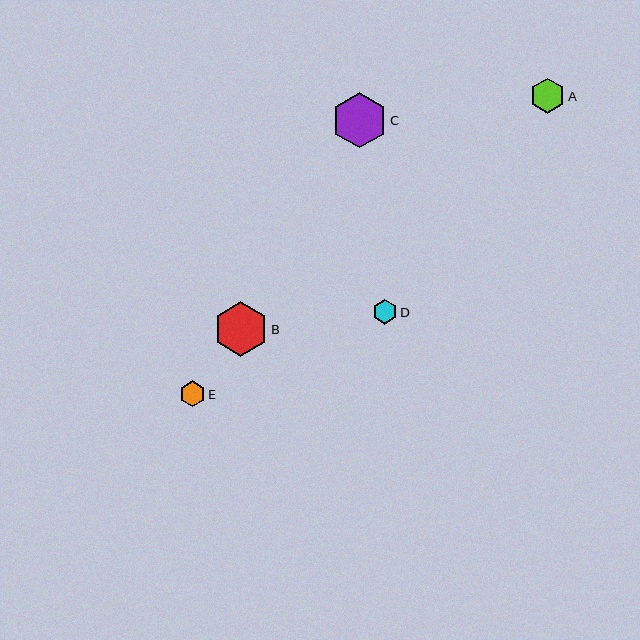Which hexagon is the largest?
Hexagon C is the largest with a size of approximately 55 pixels.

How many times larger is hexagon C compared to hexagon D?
Hexagon C is approximately 2.3 times the size of hexagon D.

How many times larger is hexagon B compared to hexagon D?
Hexagon B is approximately 2.2 times the size of hexagon D.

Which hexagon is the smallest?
Hexagon D is the smallest with a size of approximately 24 pixels.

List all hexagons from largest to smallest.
From largest to smallest: C, B, A, E, D.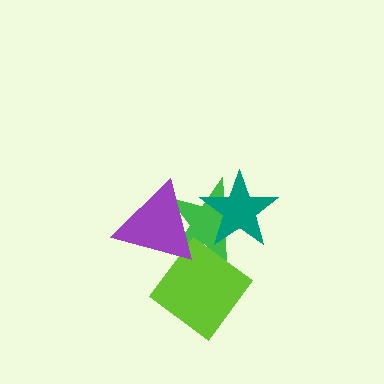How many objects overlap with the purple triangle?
1 object overlaps with the purple triangle.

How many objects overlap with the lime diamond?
1 object overlaps with the lime diamond.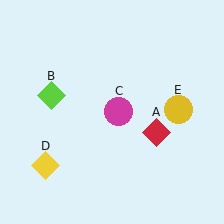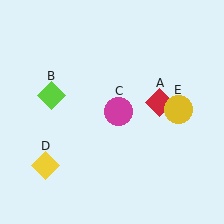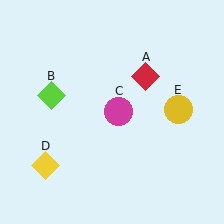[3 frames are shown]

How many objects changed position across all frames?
1 object changed position: red diamond (object A).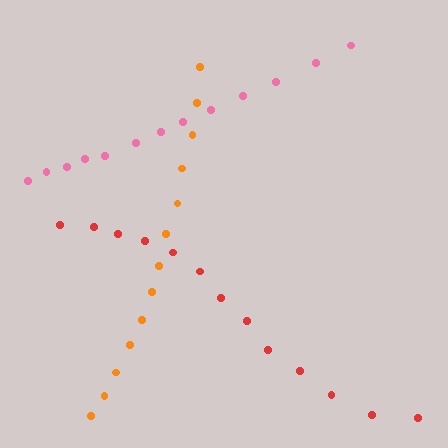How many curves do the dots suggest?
There are 3 distinct paths.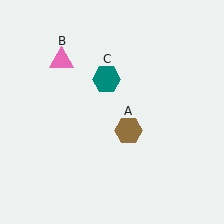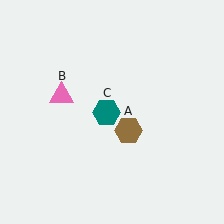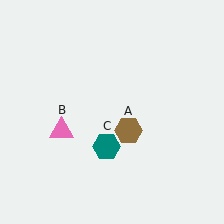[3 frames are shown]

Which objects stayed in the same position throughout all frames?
Brown hexagon (object A) remained stationary.